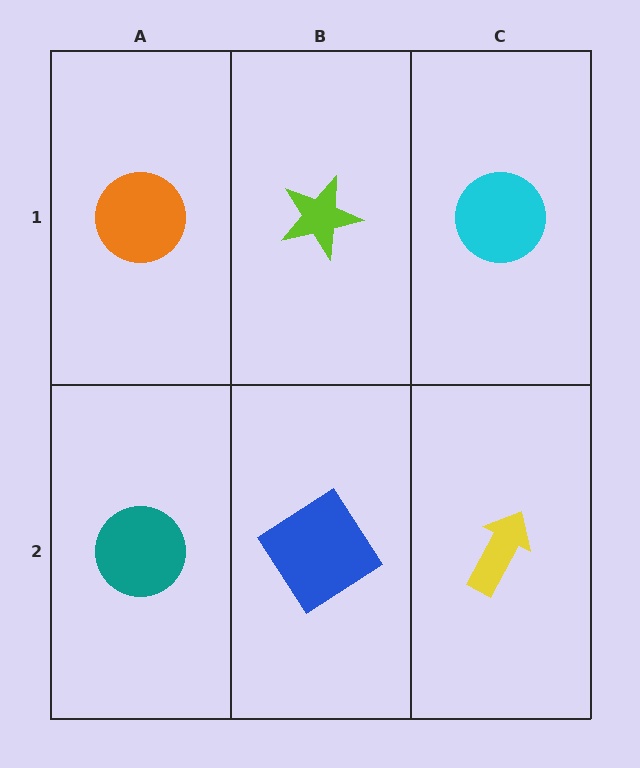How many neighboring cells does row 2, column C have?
2.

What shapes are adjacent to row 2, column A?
An orange circle (row 1, column A), a blue diamond (row 2, column B).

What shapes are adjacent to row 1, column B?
A blue diamond (row 2, column B), an orange circle (row 1, column A), a cyan circle (row 1, column C).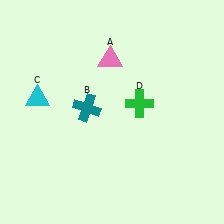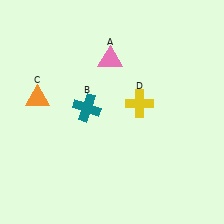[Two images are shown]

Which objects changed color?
C changed from cyan to orange. D changed from green to yellow.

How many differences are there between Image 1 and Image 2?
There are 2 differences between the two images.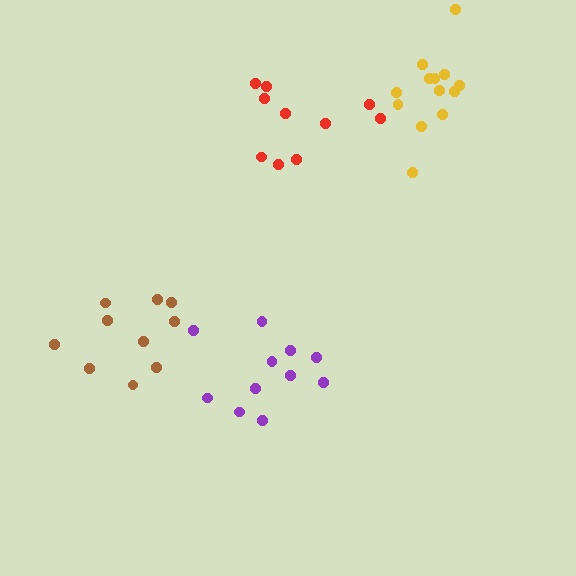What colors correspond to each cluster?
The clusters are colored: purple, brown, yellow, red.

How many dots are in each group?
Group 1: 11 dots, Group 2: 10 dots, Group 3: 13 dots, Group 4: 10 dots (44 total).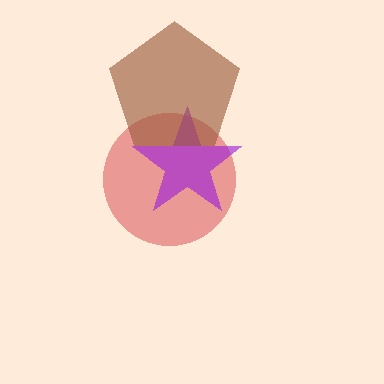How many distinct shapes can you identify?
There are 3 distinct shapes: a red circle, a purple star, a brown pentagon.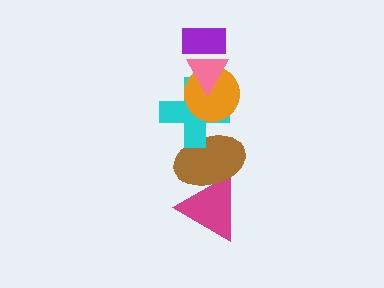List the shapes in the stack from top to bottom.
From top to bottom: the purple rectangle, the pink triangle, the orange circle, the cyan cross, the brown ellipse, the magenta triangle.